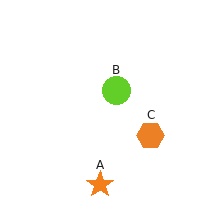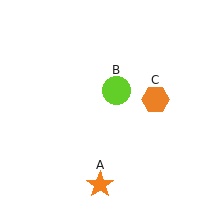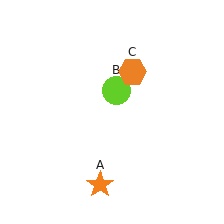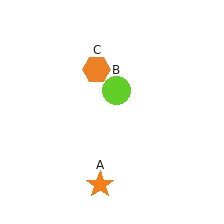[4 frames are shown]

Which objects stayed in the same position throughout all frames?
Orange star (object A) and lime circle (object B) remained stationary.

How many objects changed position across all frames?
1 object changed position: orange hexagon (object C).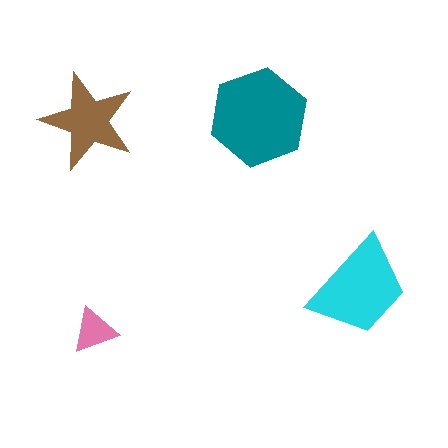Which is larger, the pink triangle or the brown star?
The brown star.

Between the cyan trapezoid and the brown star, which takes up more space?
The cyan trapezoid.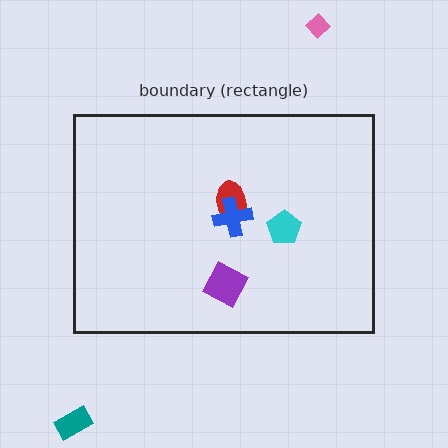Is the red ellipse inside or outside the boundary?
Inside.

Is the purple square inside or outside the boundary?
Inside.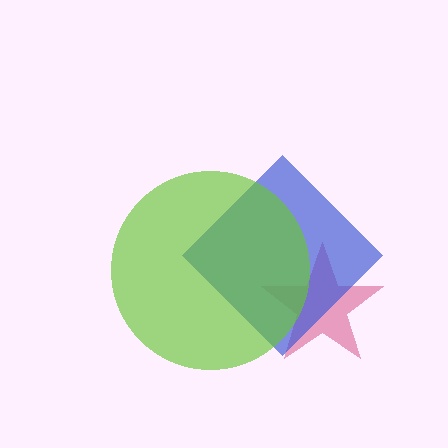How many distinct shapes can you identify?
There are 3 distinct shapes: a pink star, a blue diamond, a lime circle.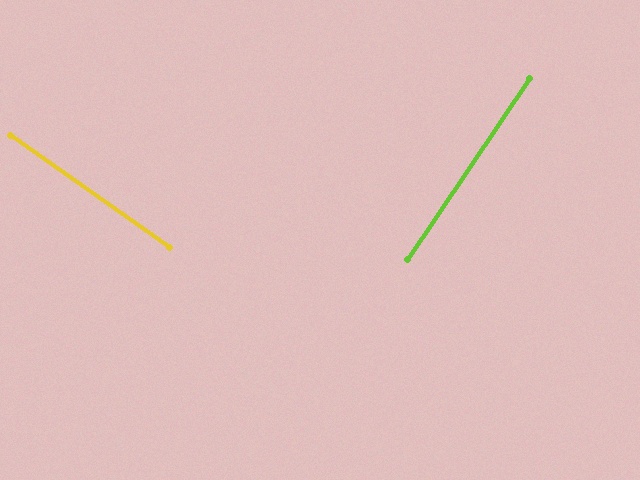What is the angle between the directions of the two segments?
Approximately 89 degrees.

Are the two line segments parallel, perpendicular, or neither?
Perpendicular — they meet at approximately 89°.